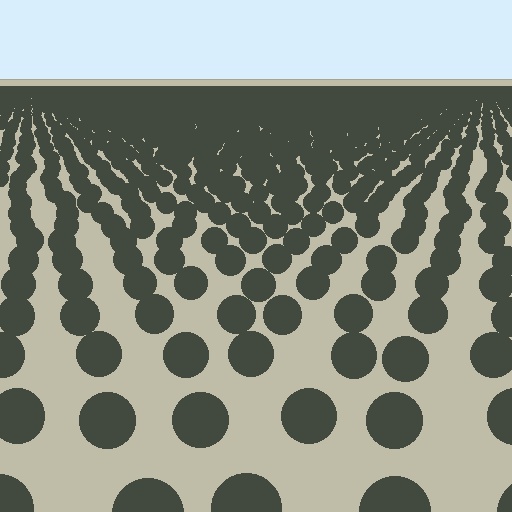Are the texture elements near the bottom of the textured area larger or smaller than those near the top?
Larger. Near the bottom, elements are closer to the viewer and appear at a bigger on-screen size.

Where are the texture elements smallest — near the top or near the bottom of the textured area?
Near the top.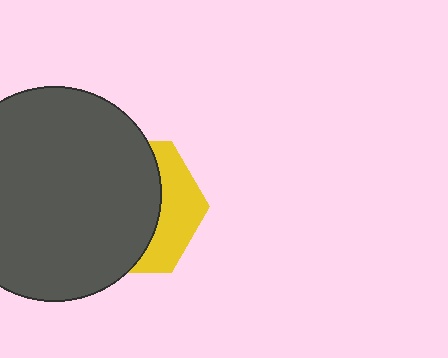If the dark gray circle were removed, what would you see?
You would see the complete yellow hexagon.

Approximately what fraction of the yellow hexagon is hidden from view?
Roughly 67% of the yellow hexagon is hidden behind the dark gray circle.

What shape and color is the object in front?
The object in front is a dark gray circle.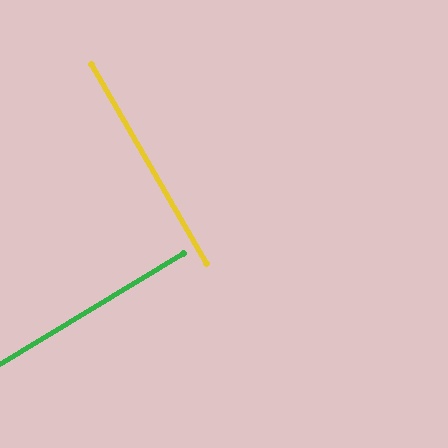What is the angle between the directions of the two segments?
Approximately 89 degrees.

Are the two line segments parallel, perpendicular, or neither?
Perpendicular — they meet at approximately 89°.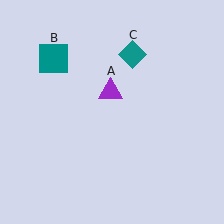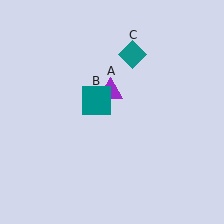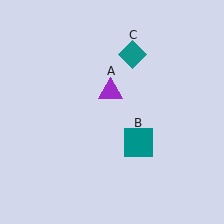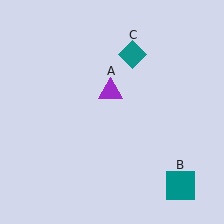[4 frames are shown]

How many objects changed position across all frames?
1 object changed position: teal square (object B).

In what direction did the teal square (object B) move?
The teal square (object B) moved down and to the right.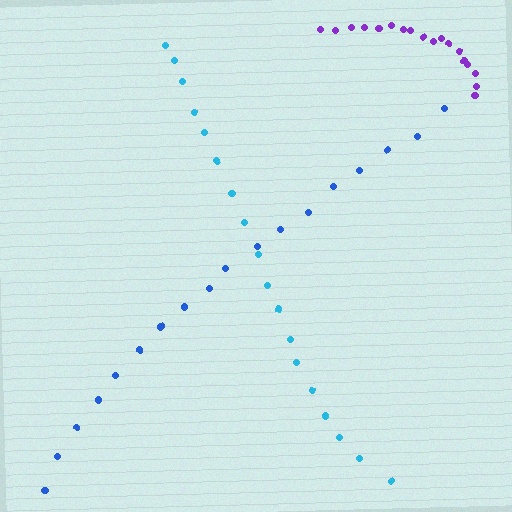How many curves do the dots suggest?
There are 3 distinct paths.